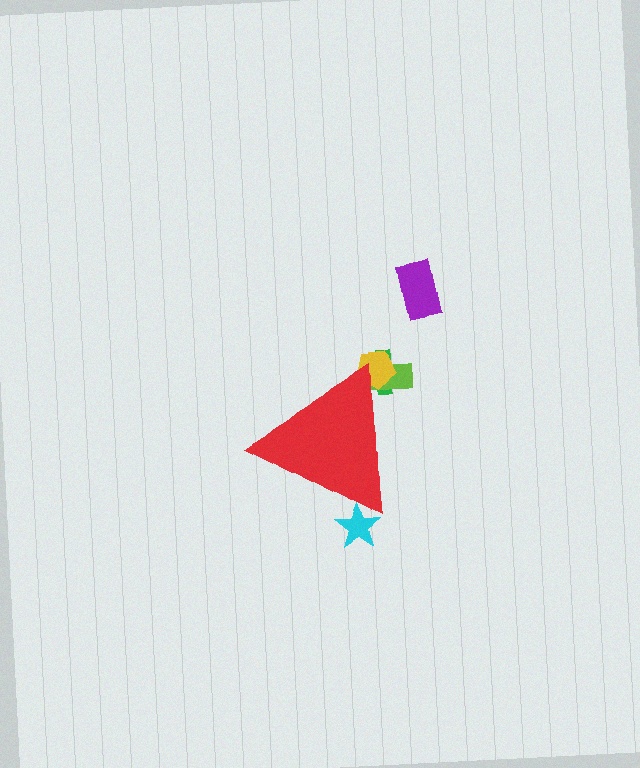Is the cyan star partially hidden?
Yes, the cyan star is partially hidden behind the red triangle.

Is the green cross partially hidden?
Yes, the green cross is partially hidden behind the red triangle.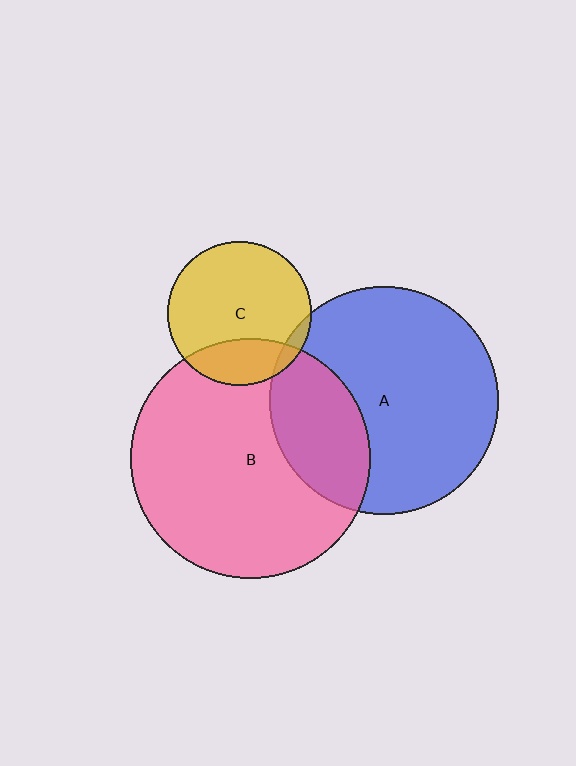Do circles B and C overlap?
Yes.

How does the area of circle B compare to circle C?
Approximately 2.8 times.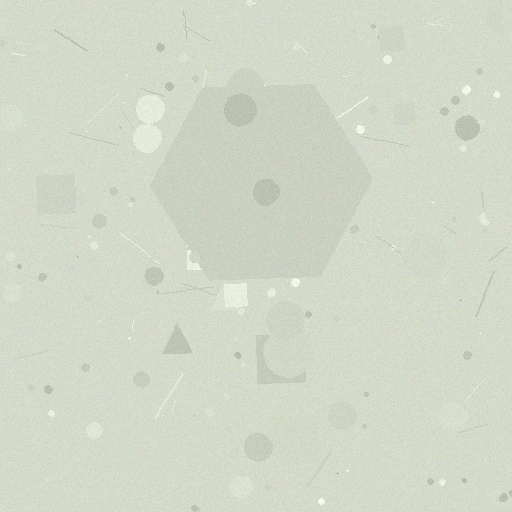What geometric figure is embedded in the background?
A hexagon is embedded in the background.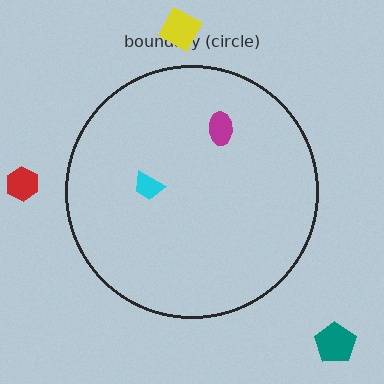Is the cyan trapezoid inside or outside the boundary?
Inside.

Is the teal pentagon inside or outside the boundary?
Outside.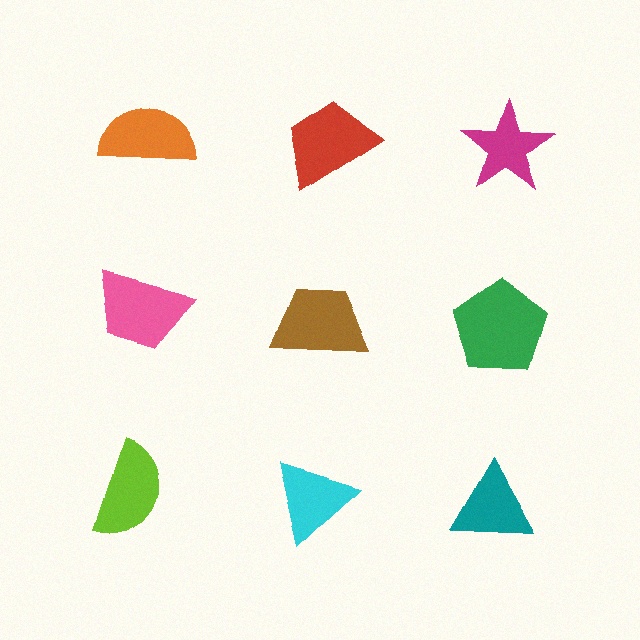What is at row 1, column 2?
A red trapezoid.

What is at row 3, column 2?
A cyan triangle.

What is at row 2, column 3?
A green pentagon.